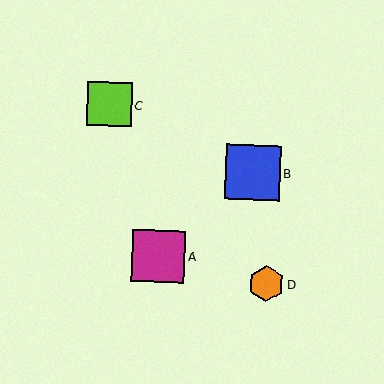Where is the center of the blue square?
The center of the blue square is at (253, 172).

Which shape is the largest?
The blue square (labeled B) is the largest.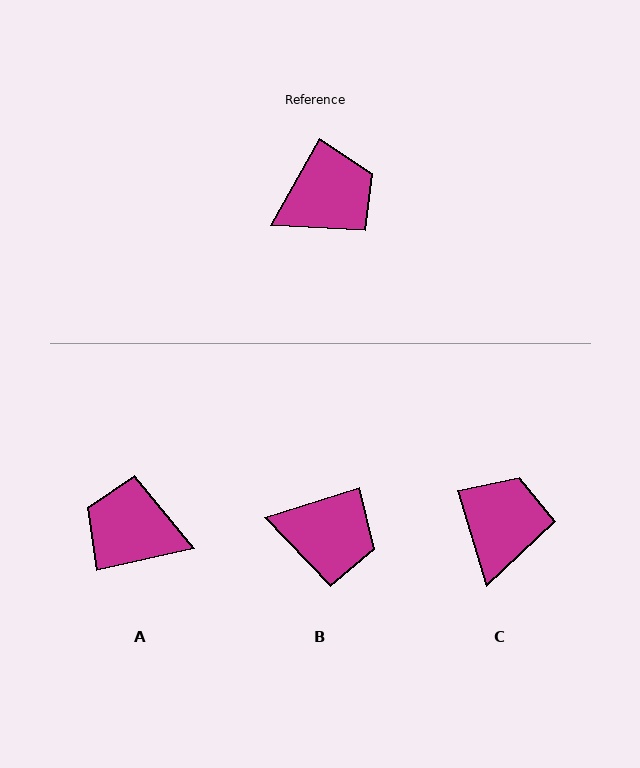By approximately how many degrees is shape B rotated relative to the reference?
Approximately 43 degrees clockwise.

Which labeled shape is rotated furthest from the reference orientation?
A, about 132 degrees away.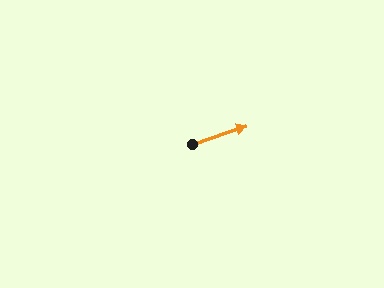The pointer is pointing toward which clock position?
Roughly 2 o'clock.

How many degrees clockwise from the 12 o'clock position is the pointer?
Approximately 71 degrees.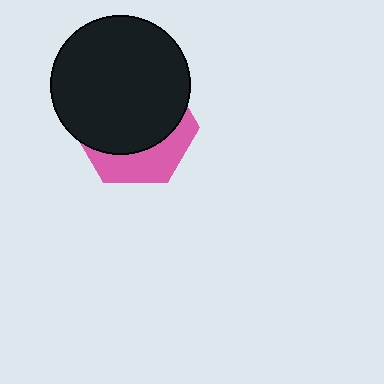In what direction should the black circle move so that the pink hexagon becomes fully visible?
The black circle should move up. That is the shortest direction to clear the overlap and leave the pink hexagon fully visible.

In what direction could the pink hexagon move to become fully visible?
The pink hexagon could move down. That would shift it out from behind the black circle entirely.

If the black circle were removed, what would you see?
You would see the complete pink hexagon.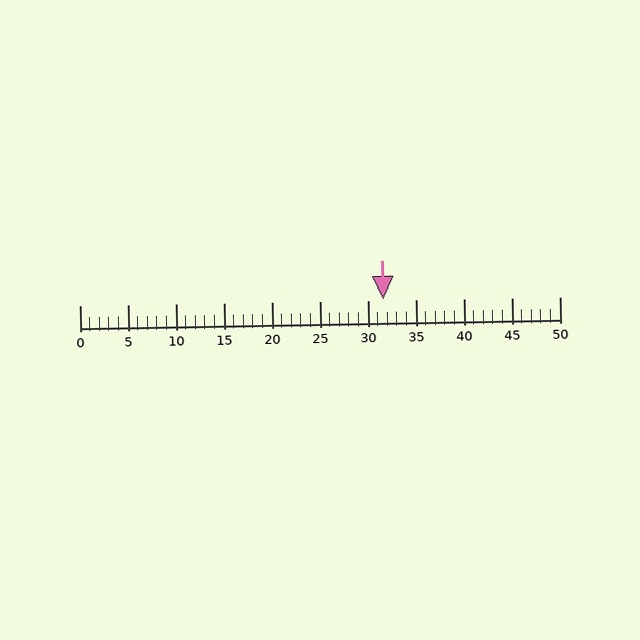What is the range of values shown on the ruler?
The ruler shows values from 0 to 50.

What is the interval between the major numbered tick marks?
The major tick marks are spaced 5 units apart.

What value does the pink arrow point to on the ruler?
The pink arrow points to approximately 32.